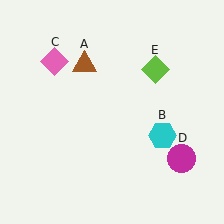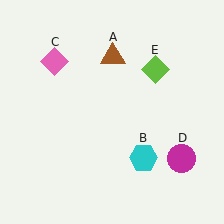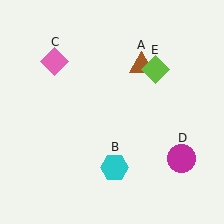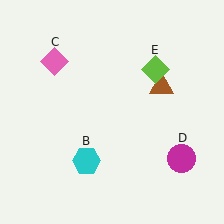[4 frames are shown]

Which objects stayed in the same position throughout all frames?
Pink diamond (object C) and magenta circle (object D) and lime diamond (object E) remained stationary.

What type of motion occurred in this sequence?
The brown triangle (object A), cyan hexagon (object B) rotated clockwise around the center of the scene.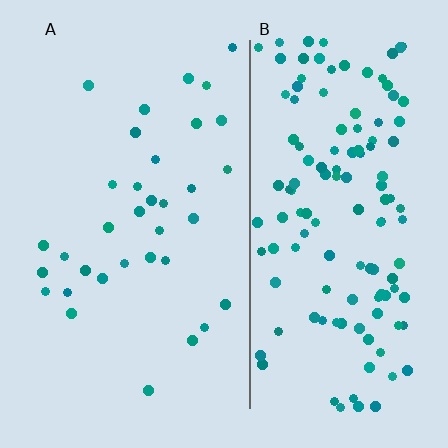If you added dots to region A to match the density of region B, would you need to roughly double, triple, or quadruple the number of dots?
Approximately quadruple.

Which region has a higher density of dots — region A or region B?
B (the right).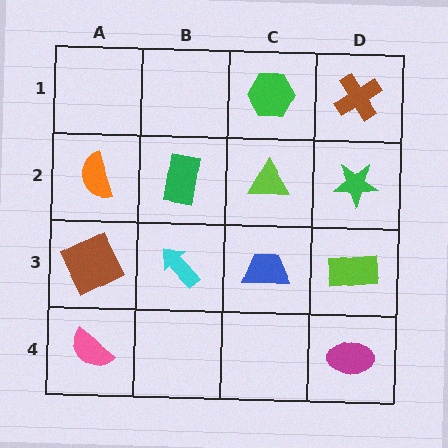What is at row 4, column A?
A pink semicircle.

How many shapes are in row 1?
2 shapes.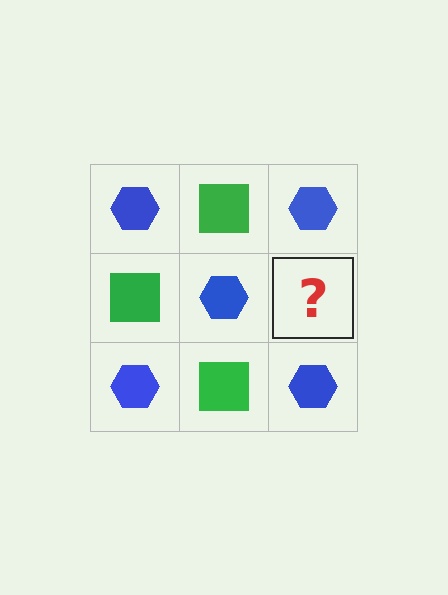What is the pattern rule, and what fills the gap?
The rule is that it alternates blue hexagon and green square in a checkerboard pattern. The gap should be filled with a green square.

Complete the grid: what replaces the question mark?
The question mark should be replaced with a green square.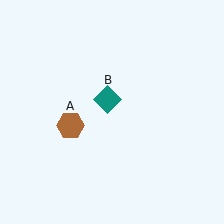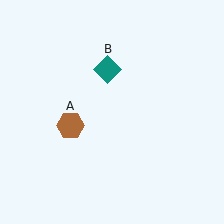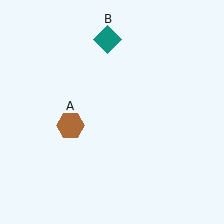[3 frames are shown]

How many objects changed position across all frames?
1 object changed position: teal diamond (object B).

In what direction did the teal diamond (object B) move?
The teal diamond (object B) moved up.